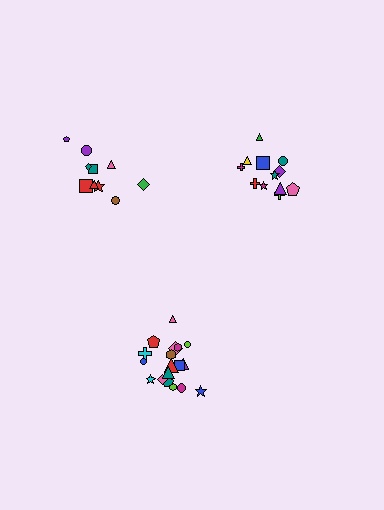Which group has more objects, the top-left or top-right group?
The top-right group.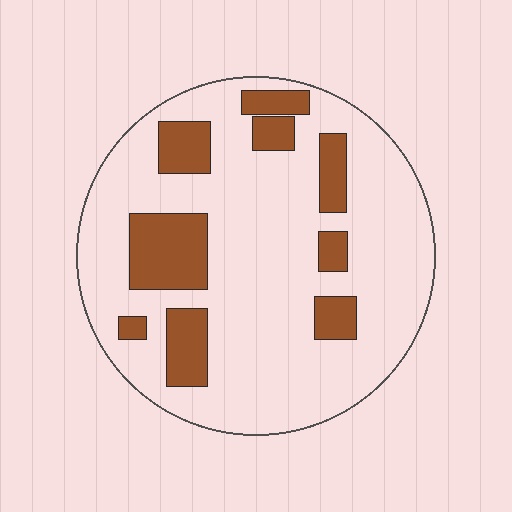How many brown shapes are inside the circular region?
9.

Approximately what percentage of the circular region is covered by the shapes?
Approximately 20%.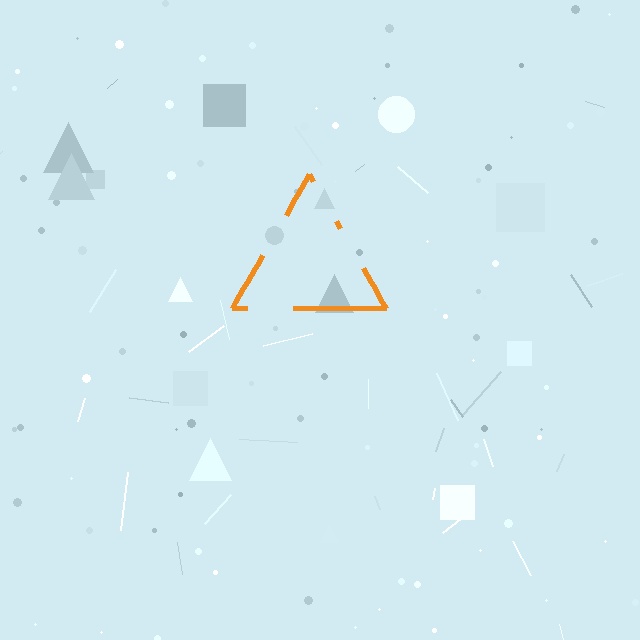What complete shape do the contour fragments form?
The contour fragments form a triangle.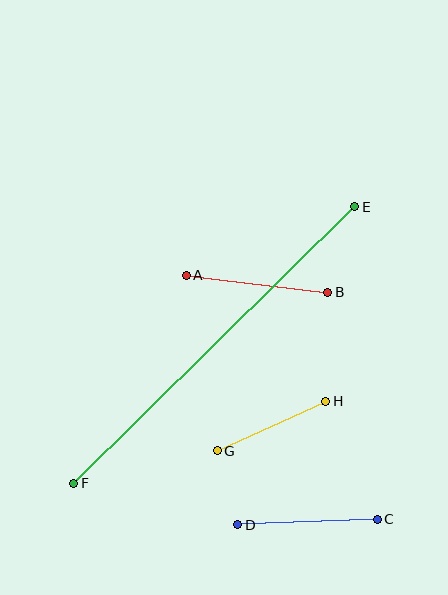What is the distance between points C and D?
The distance is approximately 140 pixels.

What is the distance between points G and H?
The distance is approximately 120 pixels.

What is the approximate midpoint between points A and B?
The midpoint is at approximately (257, 284) pixels.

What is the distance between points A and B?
The distance is approximately 143 pixels.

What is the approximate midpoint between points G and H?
The midpoint is at approximately (272, 426) pixels.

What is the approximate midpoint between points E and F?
The midpoint is at approximately (214, 345) pixels.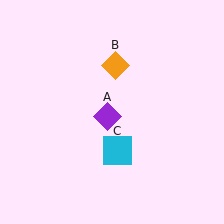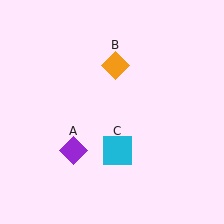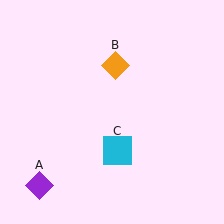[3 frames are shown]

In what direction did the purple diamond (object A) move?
The purple diamond (object A) moved down and to the left.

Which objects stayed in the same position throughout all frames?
Orange diamond (object B) and cyan square (object C) remained stationary.